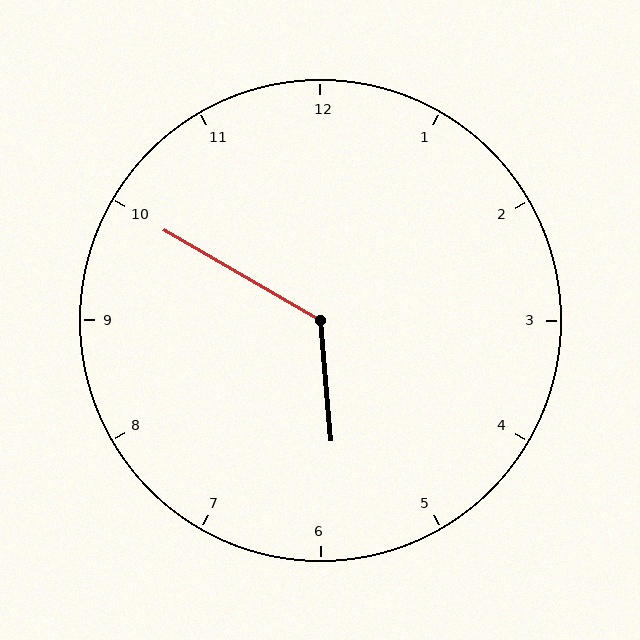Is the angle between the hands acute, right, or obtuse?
It is obtuse.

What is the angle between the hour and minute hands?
Approximately 125 degrees.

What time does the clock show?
5:50.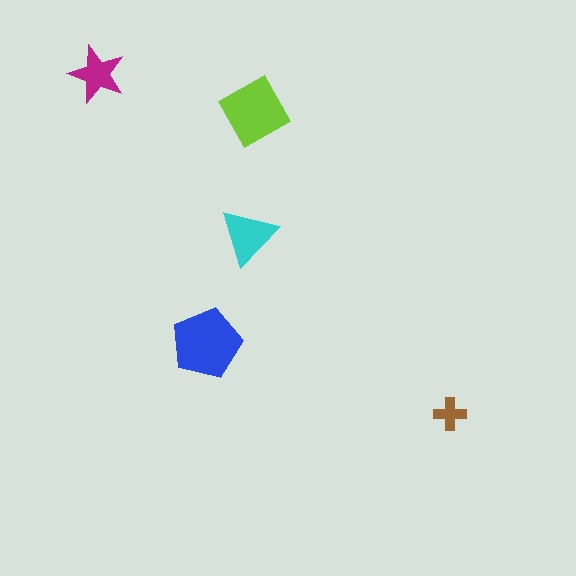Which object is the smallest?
The brown cross.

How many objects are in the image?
There are 5 objects in the image.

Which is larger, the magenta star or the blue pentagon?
The blue pentagon.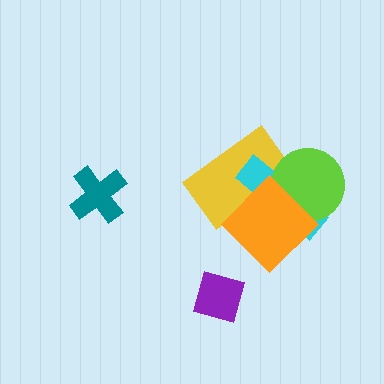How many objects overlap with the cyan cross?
3 objects overlap with the cyan cross.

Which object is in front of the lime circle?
The orange diamond is in front of the lime circle.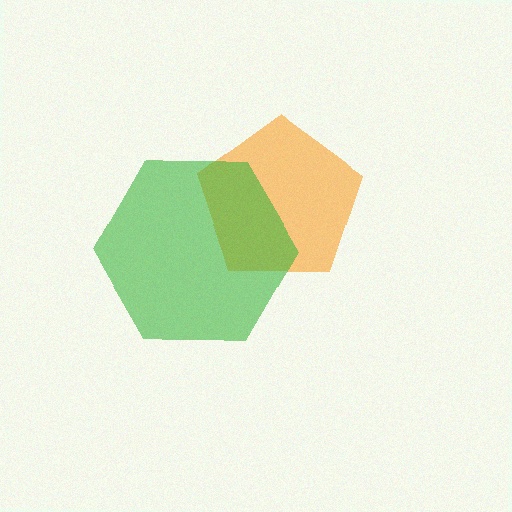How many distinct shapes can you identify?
There are 2 distinct shapes: an orange pentagon, a green hexagon.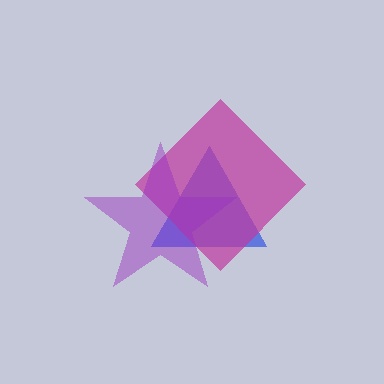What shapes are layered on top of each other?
The layered shapes are: a blue triangle, a magenta diamond, a purple star.